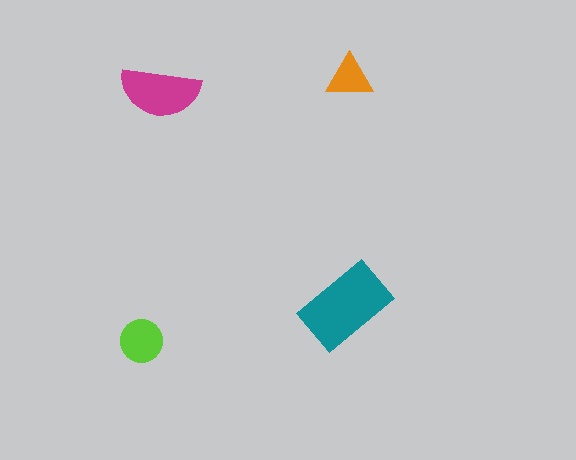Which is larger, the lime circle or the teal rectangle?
The teal rectangle.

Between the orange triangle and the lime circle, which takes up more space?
The lime circle.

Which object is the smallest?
The orange triangle.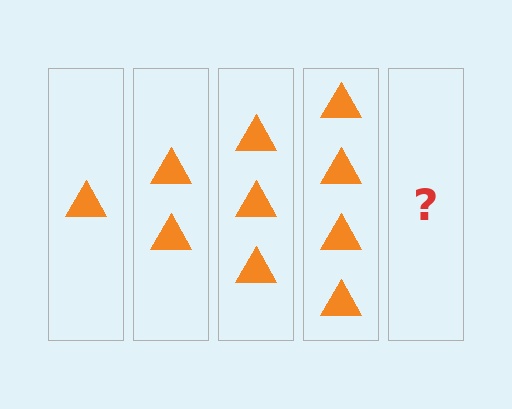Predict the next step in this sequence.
The next step is 5 triangles.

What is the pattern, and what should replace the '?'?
The pattern is that each step adds one more triangle. The '?' should be 5 triangles.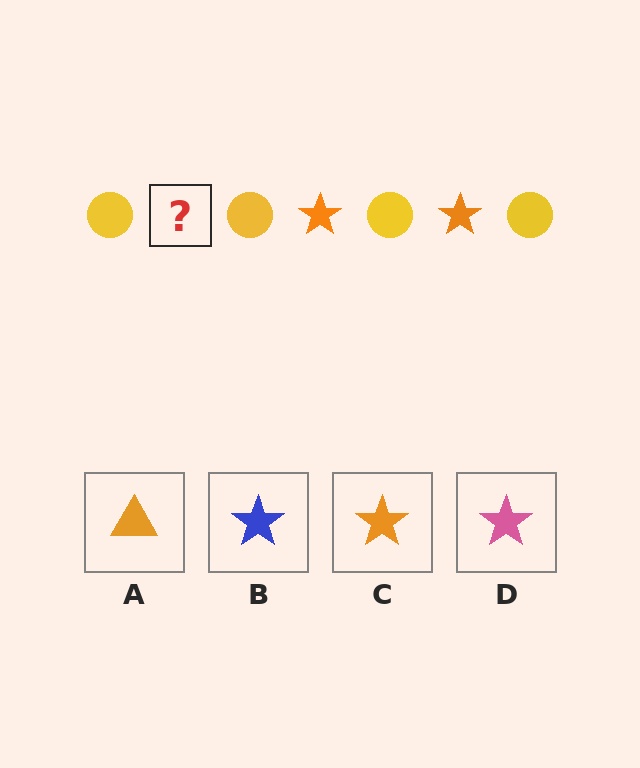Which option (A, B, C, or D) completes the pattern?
C.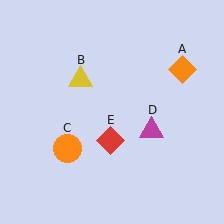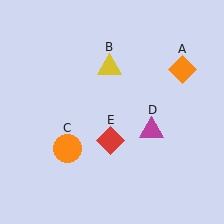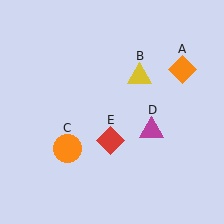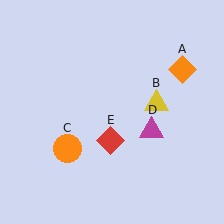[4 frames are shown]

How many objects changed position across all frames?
1 object changed position: yellow triangle (object B).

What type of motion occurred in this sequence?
The yellow triangle (object B) rotated clockwise around the center of the scene.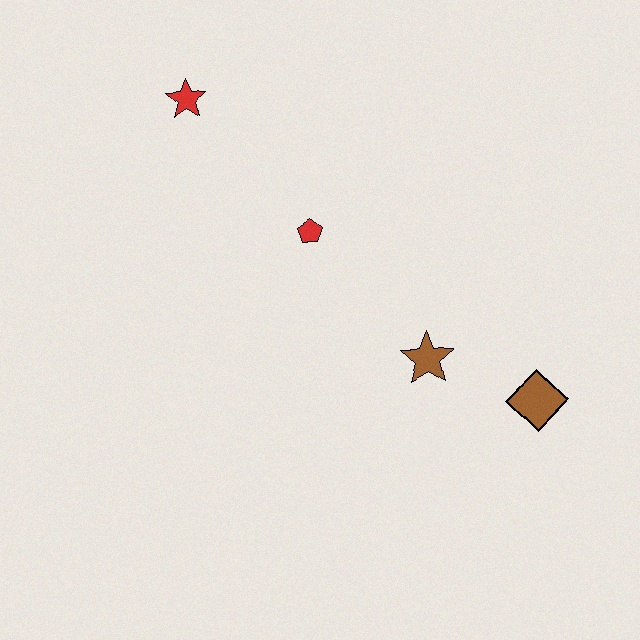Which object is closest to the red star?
The red pentagon is closest to the red star.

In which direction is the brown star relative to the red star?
The brown star is below the red star.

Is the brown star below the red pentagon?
Yes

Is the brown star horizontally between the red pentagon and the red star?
No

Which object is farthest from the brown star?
The red star is farthest from the brown star.